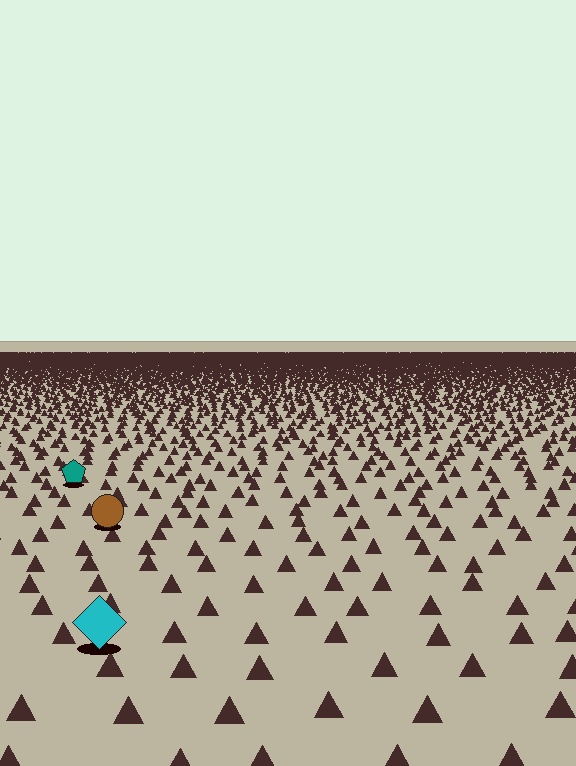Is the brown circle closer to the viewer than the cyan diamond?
No. The cyan diamond is closer — you can tell from the texture gradient: the ground texture is coarser near it.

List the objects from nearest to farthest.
From nearest to farthest: the cyan diamond, the brown circle, the teal pentagon.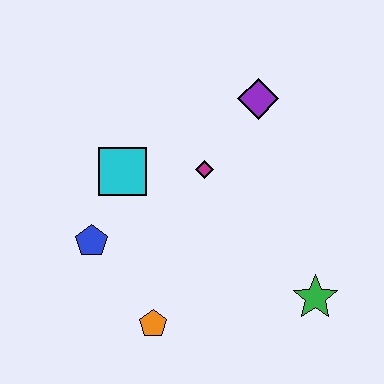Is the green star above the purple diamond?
No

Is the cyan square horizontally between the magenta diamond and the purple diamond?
No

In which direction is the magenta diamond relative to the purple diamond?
The magenta diamond is below the purple diamond.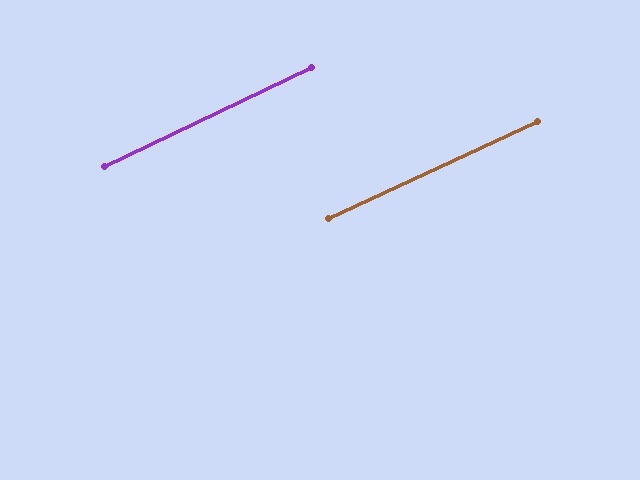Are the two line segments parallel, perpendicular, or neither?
Parallel — their directions differ by only 0.7°.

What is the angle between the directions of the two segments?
Approximately 1 degree.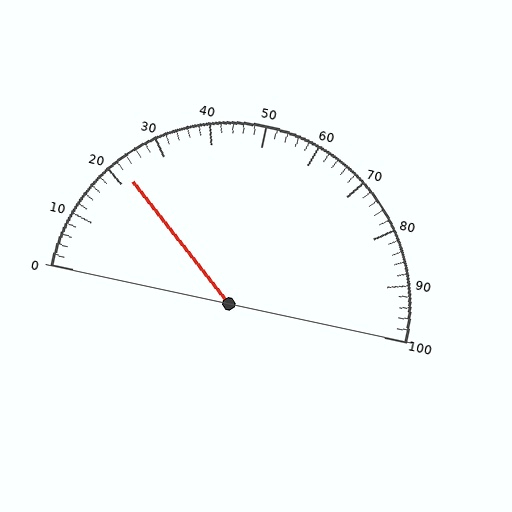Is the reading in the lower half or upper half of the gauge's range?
The reading is in the lower half of the range (0 to 100).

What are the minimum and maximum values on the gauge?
The gauge ranges from 0 to 100.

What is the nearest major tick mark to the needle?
The nearest major tick mark is 20.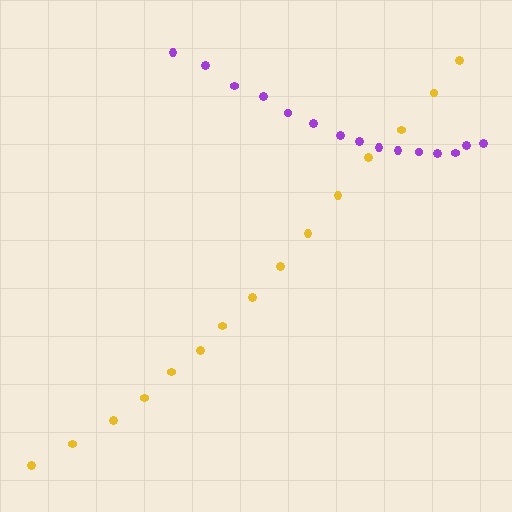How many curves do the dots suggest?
There are 2 distinct paths.